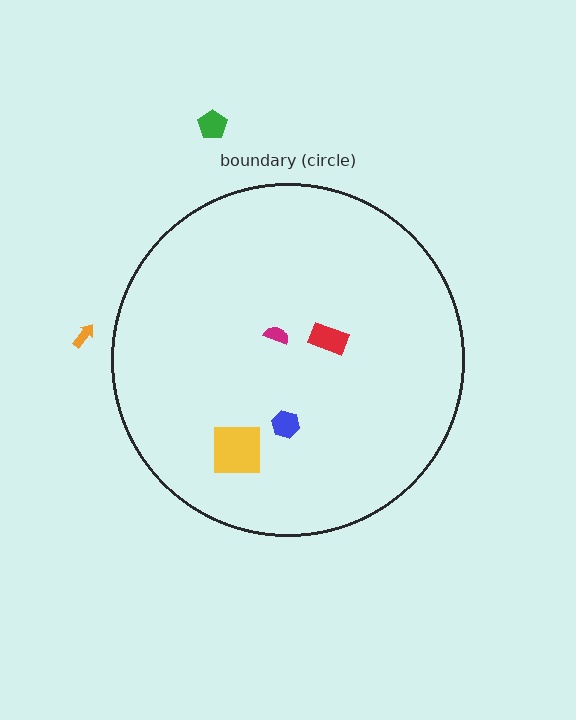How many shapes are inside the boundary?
4 inside, 2 outside.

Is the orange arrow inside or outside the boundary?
Outside.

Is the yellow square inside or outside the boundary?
Inside.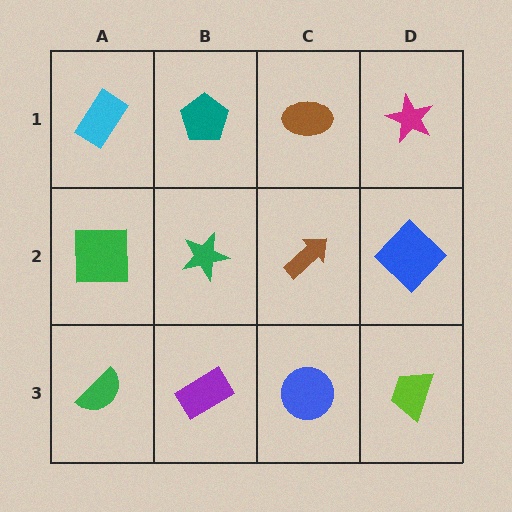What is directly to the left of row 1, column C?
A teal pentagon.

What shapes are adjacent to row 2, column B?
A teal pentagon (row 1, column B), a purple rectangle (row 3, column B), a green square (row 2, column A), a brown arrow (row 2, column C).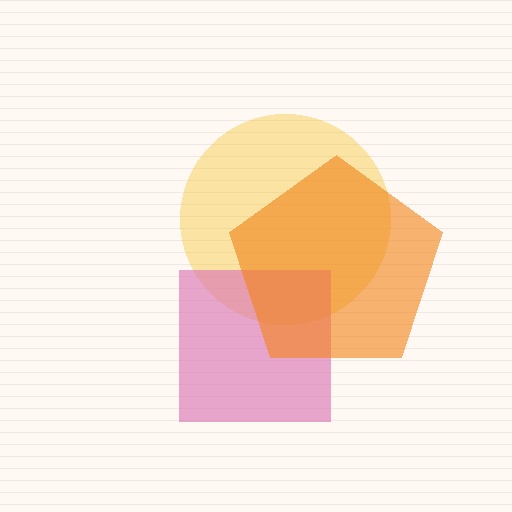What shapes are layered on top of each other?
The layered shapes are: a yellow circle, a pink square, an orange pentagon.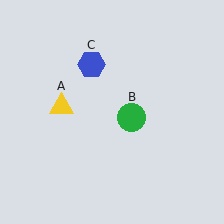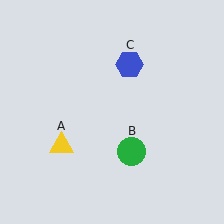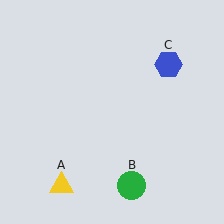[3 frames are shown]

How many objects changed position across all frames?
3 objects changed position: yellow triangle (object A), green circle (object B), blue hexagon (object C).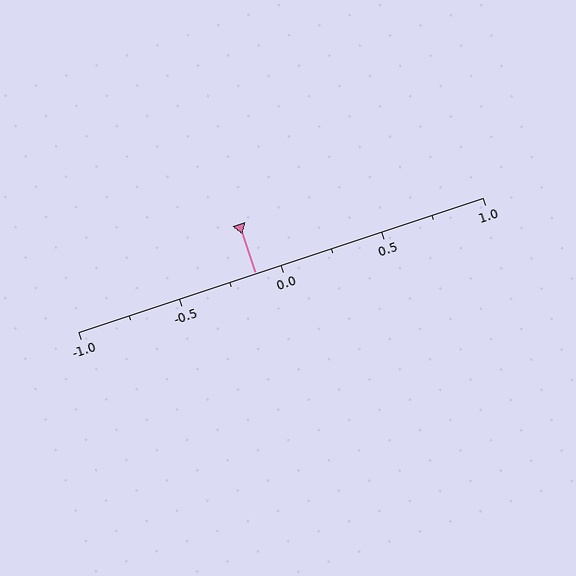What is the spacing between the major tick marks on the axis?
The major ticks are spaced 0.5 apart.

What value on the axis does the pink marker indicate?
The marker indicates approximately -0.12.